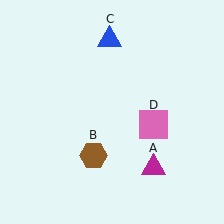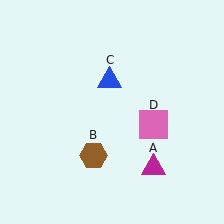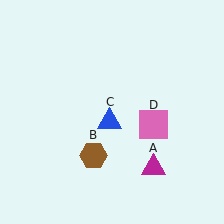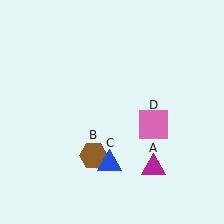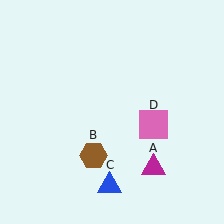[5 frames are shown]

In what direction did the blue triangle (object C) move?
The blue triangle (object C) moved down.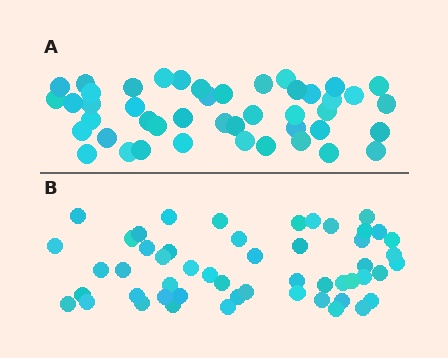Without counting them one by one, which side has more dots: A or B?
Region B (the bottom region) has more dots.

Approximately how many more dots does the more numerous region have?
Region B has roughly 8 or so more dots than region A.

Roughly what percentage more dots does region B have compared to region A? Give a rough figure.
About 15% more.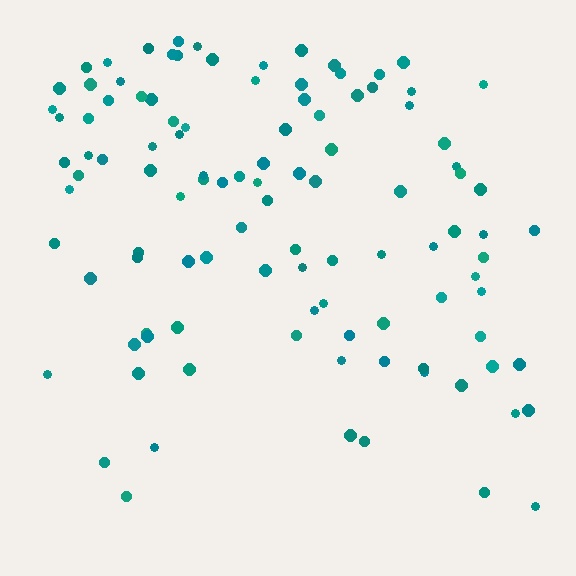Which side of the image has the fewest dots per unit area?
The bottom.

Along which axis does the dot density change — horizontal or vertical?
Vertical.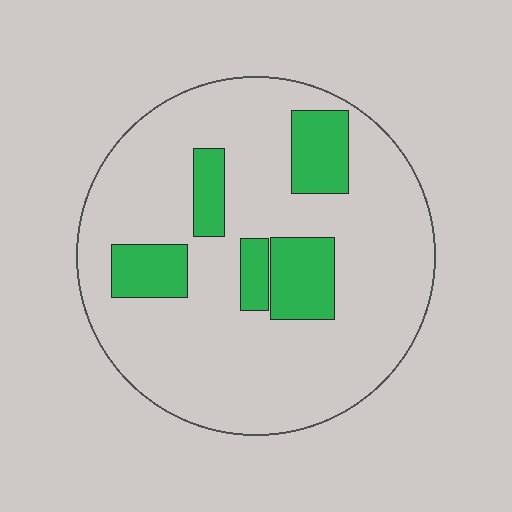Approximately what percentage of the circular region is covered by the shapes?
Approximately 20%.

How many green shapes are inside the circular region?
5.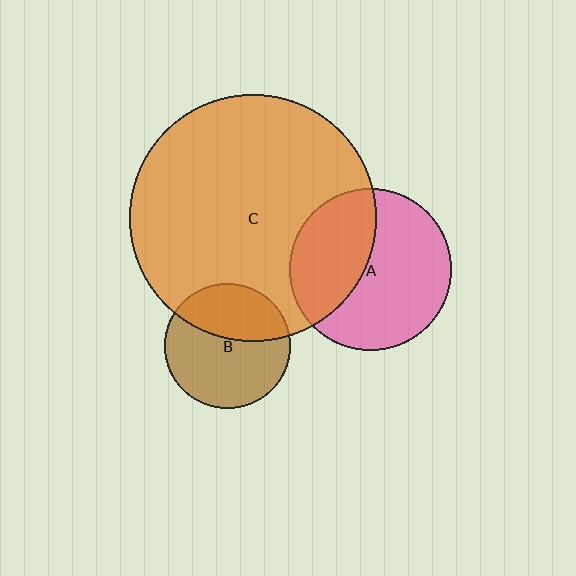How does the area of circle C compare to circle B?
Approximately 3.9 times.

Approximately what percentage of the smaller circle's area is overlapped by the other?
Approximately 40%.